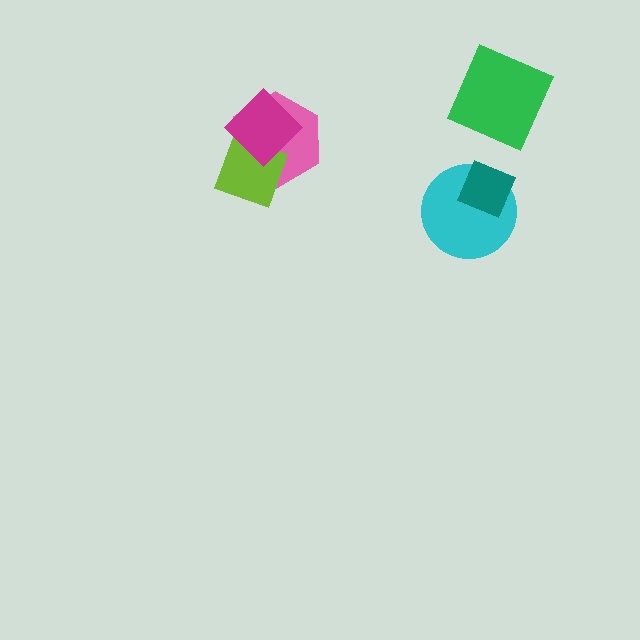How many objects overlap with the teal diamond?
1 object overlaps with the teal diamond.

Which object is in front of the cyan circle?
The teal diamond is in front of the cyan circle.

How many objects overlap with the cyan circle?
1 object overlaps with the cyan circle.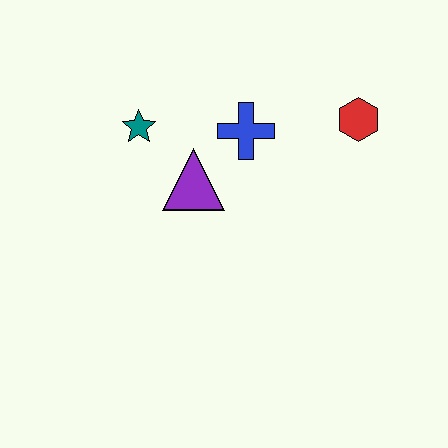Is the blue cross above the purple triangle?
Yes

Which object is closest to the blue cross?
The purple triangle is closest to the blue cross.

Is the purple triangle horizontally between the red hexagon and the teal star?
Yes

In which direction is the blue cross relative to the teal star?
The blue cross is to the right of the teal star.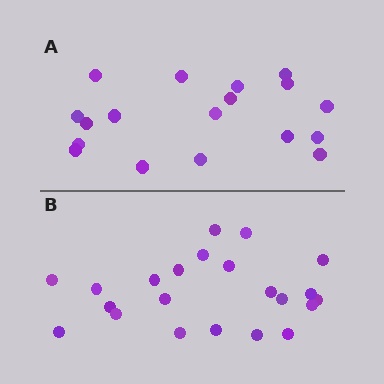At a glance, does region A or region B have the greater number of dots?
Region B (the bottom region) has more dots.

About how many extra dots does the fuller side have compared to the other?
Region B has about 4 more dots than region A.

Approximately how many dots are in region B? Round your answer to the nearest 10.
About 20 dots. (The exact count is 22, which rounds to 20.)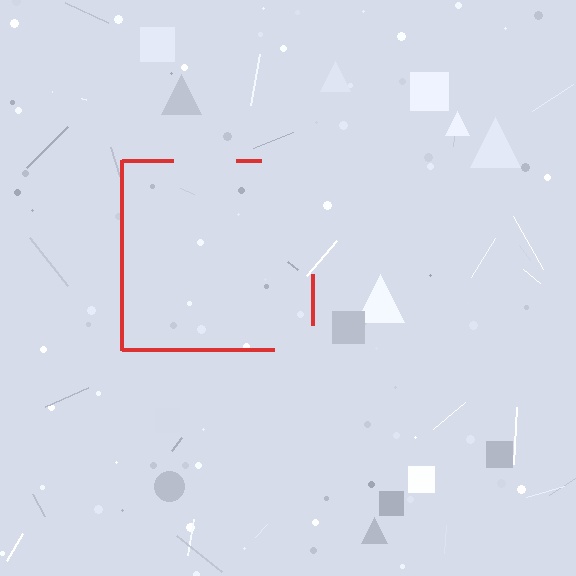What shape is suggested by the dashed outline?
The dashed outline suggests a square.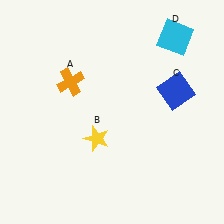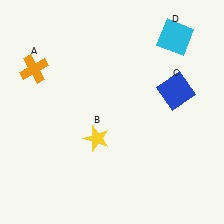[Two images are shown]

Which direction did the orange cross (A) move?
The orange cross (A) moved left.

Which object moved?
The orange cross (A) moved left.